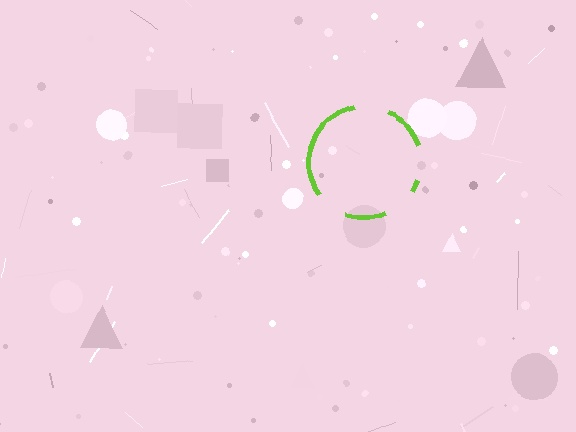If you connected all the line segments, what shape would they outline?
They would outline a circle.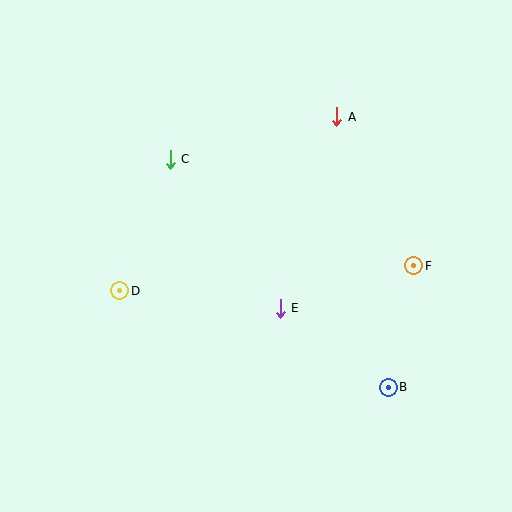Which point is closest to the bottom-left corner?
Point D is closest to the bottom-left corner.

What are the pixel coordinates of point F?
Point F is at (414, 266).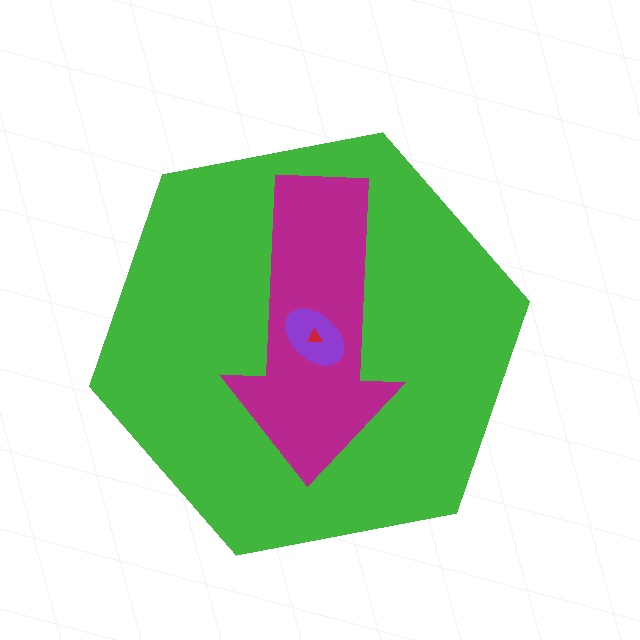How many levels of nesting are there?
4.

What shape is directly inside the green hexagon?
The magenta arrow.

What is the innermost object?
The red triangle.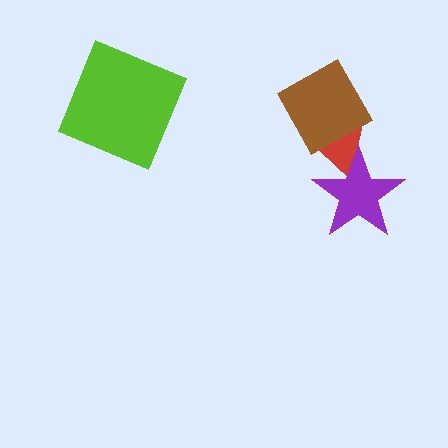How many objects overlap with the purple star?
1 object overlaps with the purple star.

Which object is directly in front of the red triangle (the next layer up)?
The purple star is directly in front of the red triangle.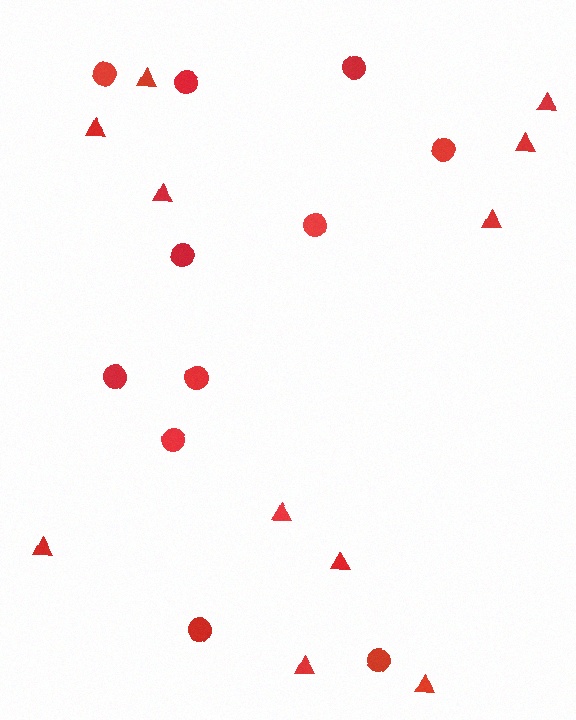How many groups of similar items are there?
There are 2 groups: one group of triangles (11) and one group of circles (11).